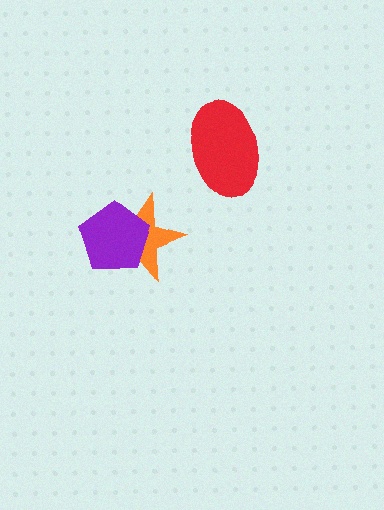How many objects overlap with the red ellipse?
0 objects overlap with the red ellipse.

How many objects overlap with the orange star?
1 object overlaps with the orange star.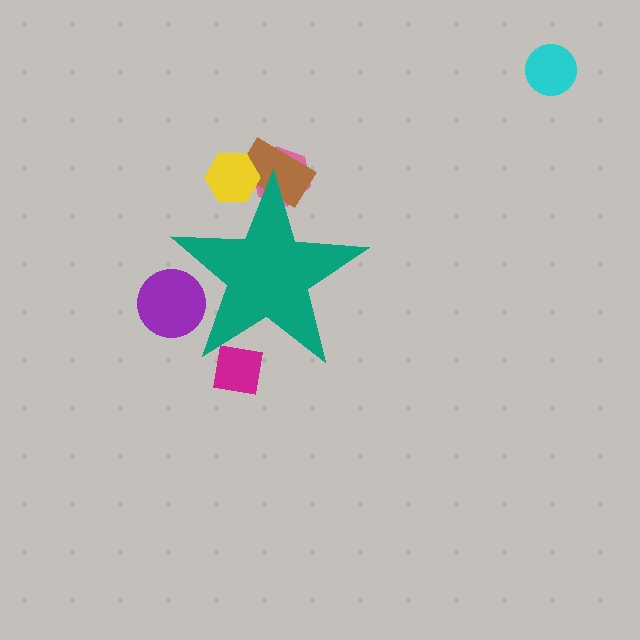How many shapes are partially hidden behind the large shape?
5 shapes are partially hidden.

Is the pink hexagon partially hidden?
Yes, the pink hexagon is partially hidden behind the teal star.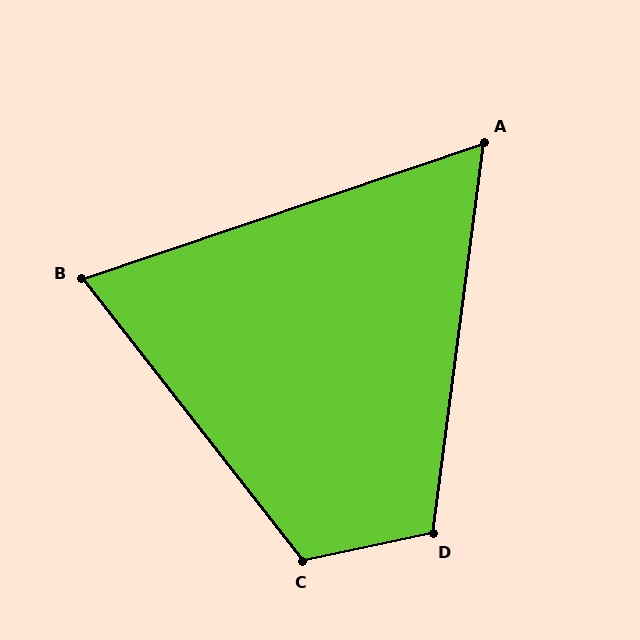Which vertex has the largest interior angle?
C, at approximately 116 degrees.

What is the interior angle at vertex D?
Approximately 109 degrees (obtuse).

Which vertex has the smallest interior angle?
A, at approximately 64 degrees.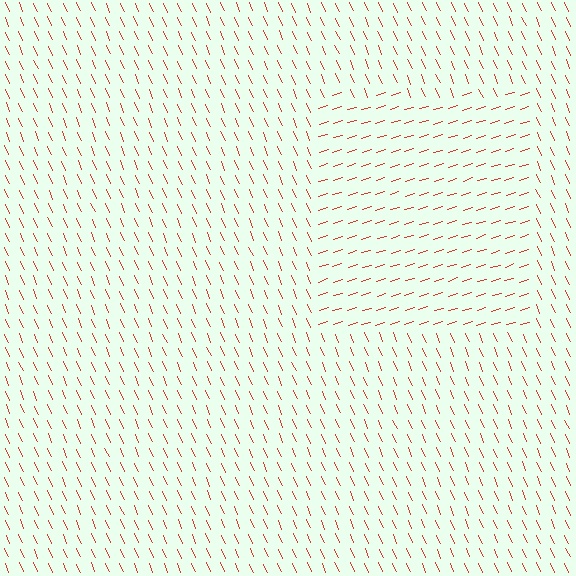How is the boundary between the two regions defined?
The boundary is defined purely by a change in line orientation (approximately 83 degrees difference). All lines are the same color and thickness.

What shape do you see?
I see a rectangle.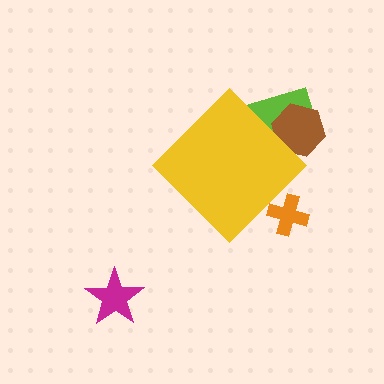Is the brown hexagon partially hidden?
Yes, the brown hexagon is partially hidden behind the yellow diamond.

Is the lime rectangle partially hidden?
Yes, the lime rectangle is partially hidden behind the yellow diamond.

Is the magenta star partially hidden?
No, the magenta star is fully visible.